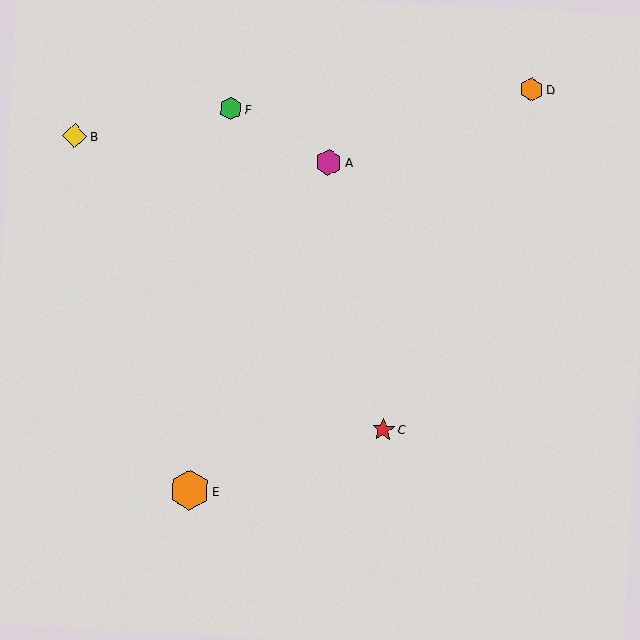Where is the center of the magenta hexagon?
The center of the magenta hexagon is at (329, 163).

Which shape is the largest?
The orange hexagon (labeled E) is the largest.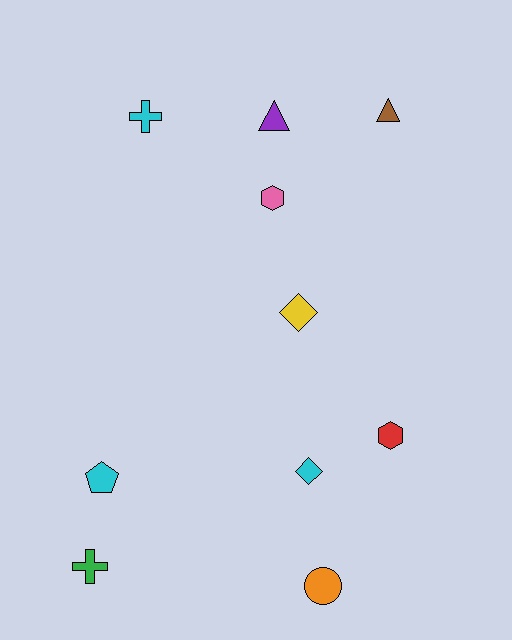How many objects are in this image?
There are 10 objects.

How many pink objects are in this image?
There is 1 pink object.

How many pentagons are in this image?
There is 1 pentagon.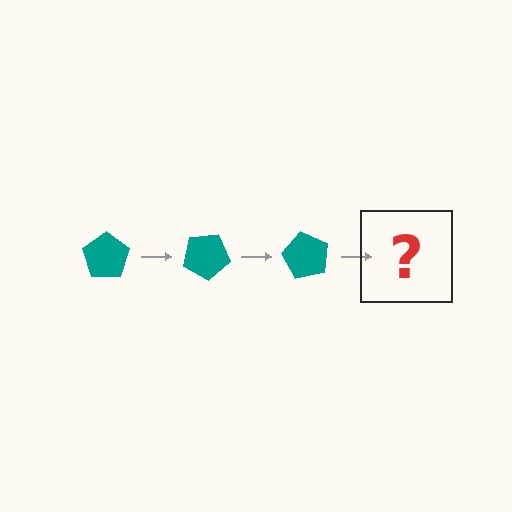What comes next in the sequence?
The next element should be a teal pentagon rotated 90 degrees.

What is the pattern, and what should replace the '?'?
The pattern is that the pentagon rotates 30 degrees each step. The '?' should be a teal pentagon rotated 90 degrees.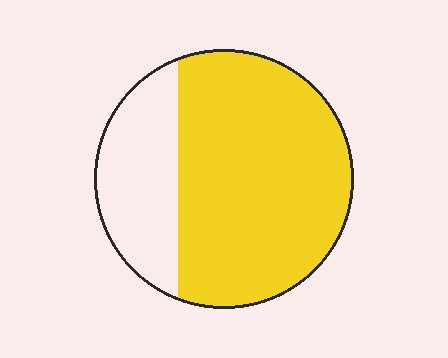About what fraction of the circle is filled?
About three quarters (3/4).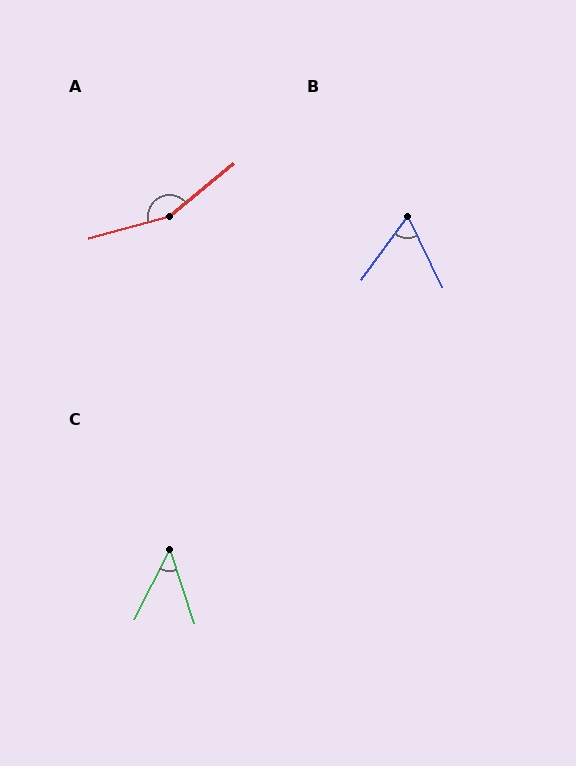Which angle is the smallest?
C, at approximately 45 degrees.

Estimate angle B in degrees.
Approximately 62 degrees.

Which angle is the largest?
A, at approximately 156 degrees.